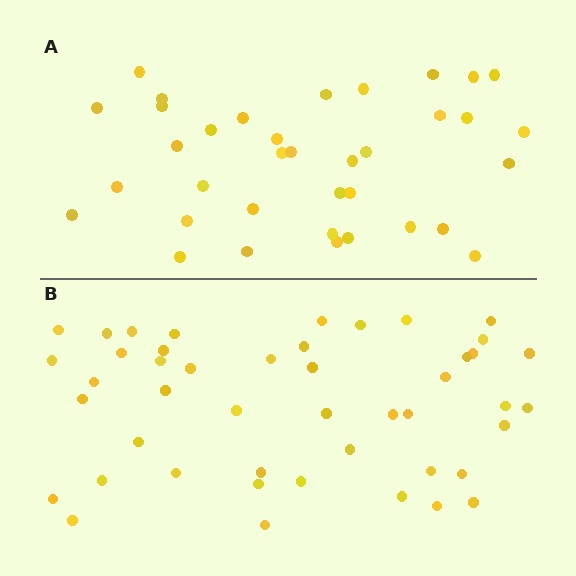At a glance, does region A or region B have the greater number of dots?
Region B (the bottom region) has more dots.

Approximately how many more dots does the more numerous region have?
Region B has roughly 10 or so more dots than region A.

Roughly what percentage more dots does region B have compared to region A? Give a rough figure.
About 30% more.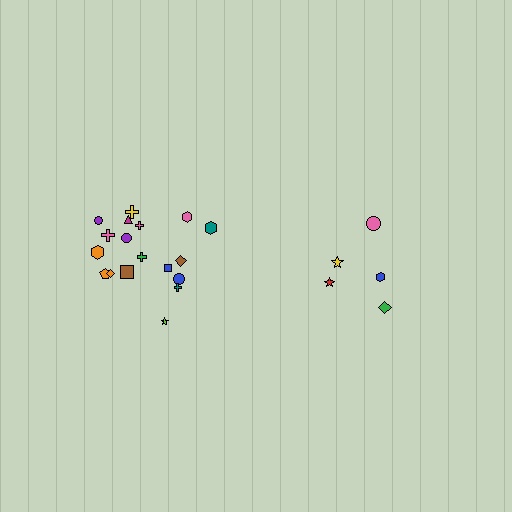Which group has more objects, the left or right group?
The left group.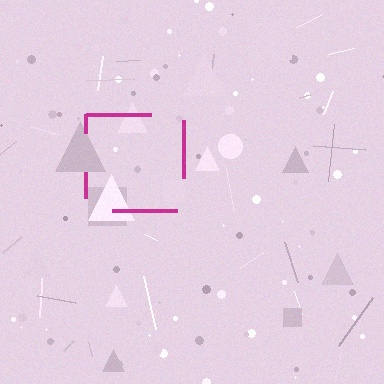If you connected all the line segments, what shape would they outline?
They would outline a square.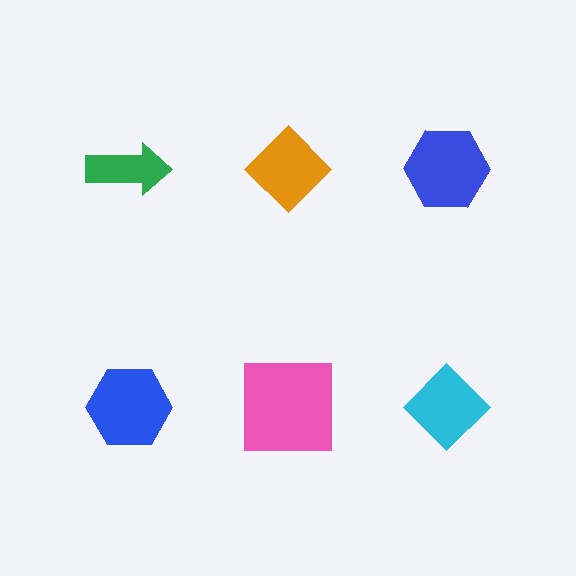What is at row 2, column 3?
A cyan diamond.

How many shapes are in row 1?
3 shapes.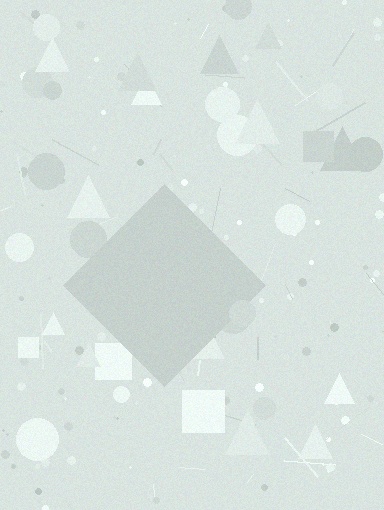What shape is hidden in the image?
A diamond is hidden in the image.